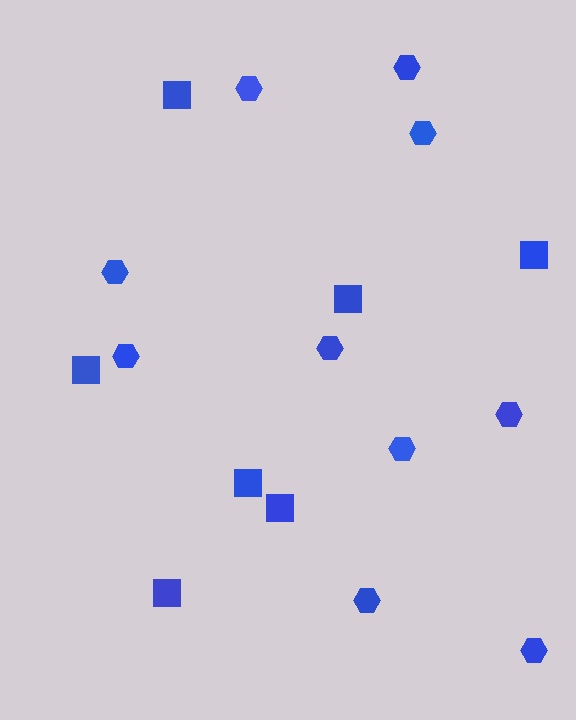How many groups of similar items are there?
There are 2 groups: one group of hexagons (10) and one group of squares (7).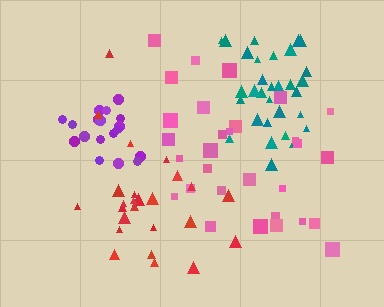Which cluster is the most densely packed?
Purple.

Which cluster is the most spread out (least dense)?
Pink.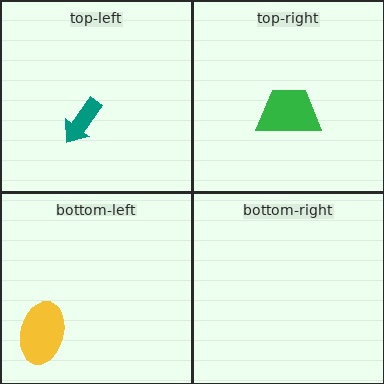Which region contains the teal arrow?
The top-left region.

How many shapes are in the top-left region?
1.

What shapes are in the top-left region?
The teal arrow.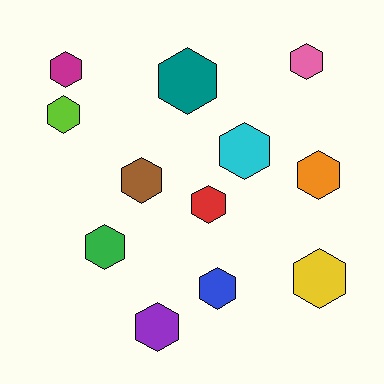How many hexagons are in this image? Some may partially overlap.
There are 12 hexagons.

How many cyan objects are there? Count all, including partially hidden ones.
There is 1 cyan object.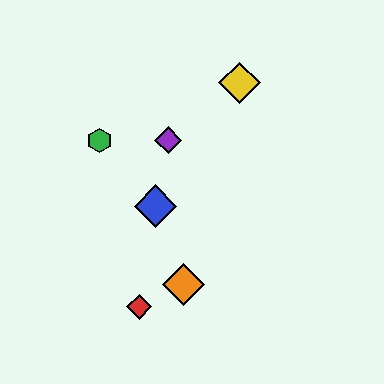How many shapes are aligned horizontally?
2 shapes (the green hexagon, the purple diamond) are aligned horizontally.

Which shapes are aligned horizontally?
The green hexagon, the purple diamond are aligned horizontally.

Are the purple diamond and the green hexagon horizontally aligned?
Yes, both are at y≈140.